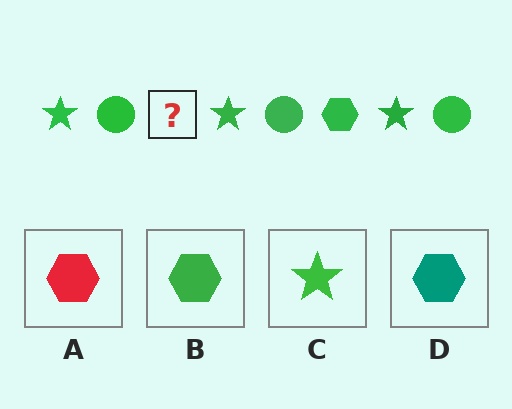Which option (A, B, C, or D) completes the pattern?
B.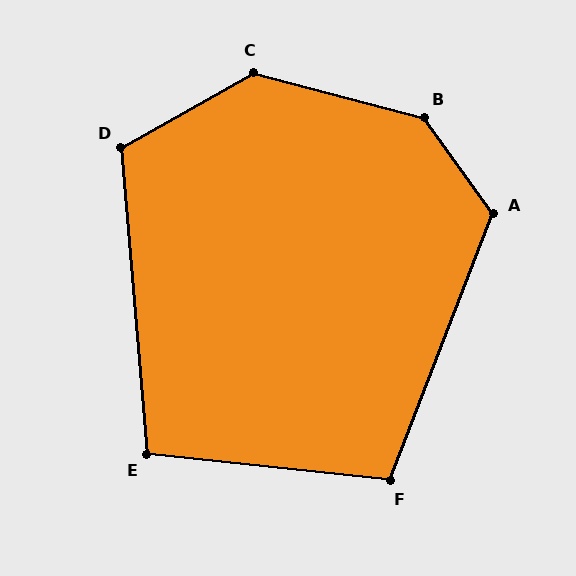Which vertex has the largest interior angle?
B, at approximately 140 degrees.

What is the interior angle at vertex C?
Approximately 136 degrees (obtuse).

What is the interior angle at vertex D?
Approximately 115 degrees (obtuse).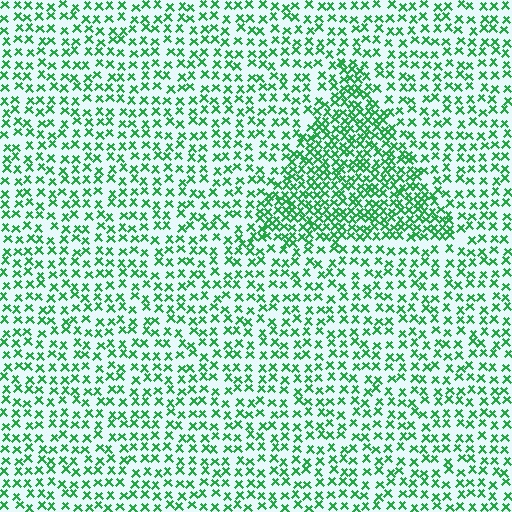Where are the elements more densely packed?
The elements are more densely packed inside the triangle boundary.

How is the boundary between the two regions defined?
The boundary is defined by a change in element density (approximately 2.0x ratio). All elements are the same color, size, and shape.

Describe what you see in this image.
The image contains small green elements arranged at two different densities. A triangle-shaped region is visible where the elements are more densely packed than the surrounding area.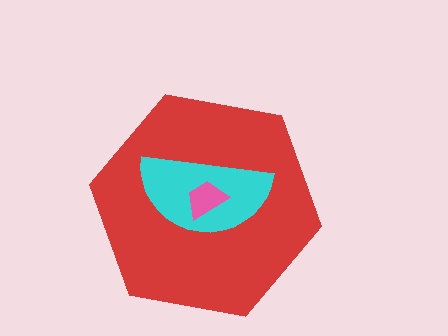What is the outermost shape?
The red hexagon.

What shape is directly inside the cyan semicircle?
The pink trapezoid.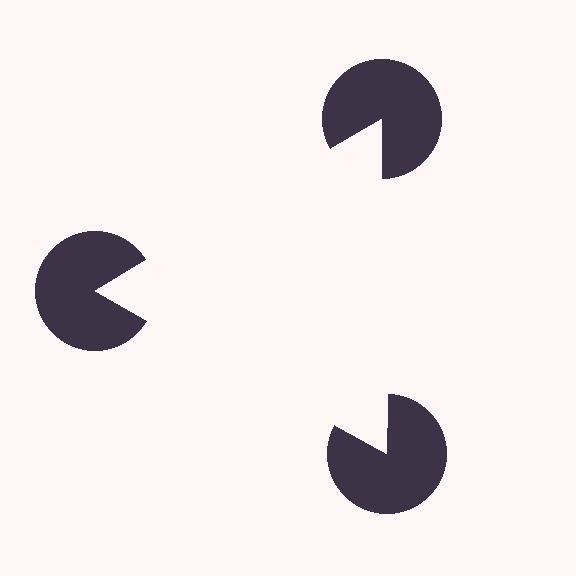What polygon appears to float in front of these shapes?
An illusory triangle — its edges are inferred from the aligned wedge cuts in the pac-man discs, not physically drawn.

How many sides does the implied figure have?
3 sides.